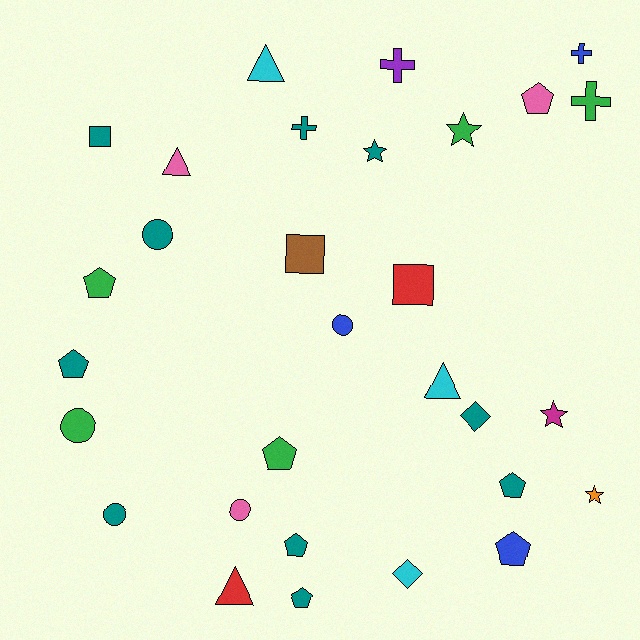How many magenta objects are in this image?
There is 1 magenta object.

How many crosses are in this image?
There are 4 crosses.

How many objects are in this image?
There are 30 objects.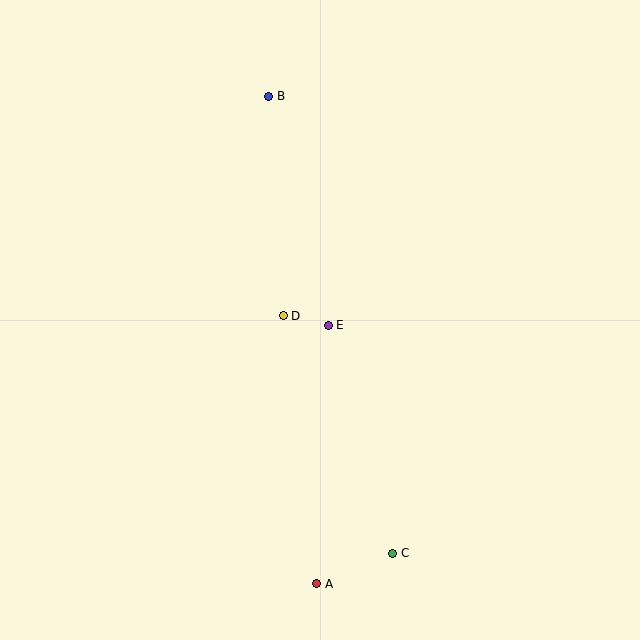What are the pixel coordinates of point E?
Point E is at (328, 325).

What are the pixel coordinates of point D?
Point D is at (283, 316).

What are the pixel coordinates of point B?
Point B is at (269, 97).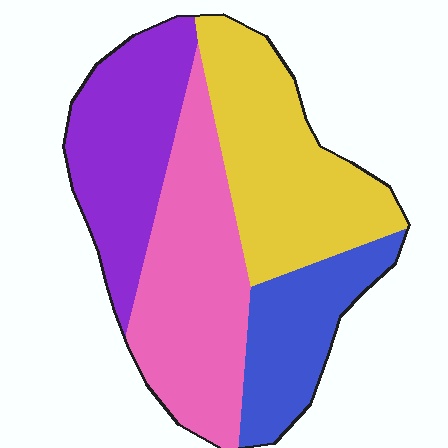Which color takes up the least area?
Blue, at roughly 15%.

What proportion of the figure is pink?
Pink covers 30% of the figure.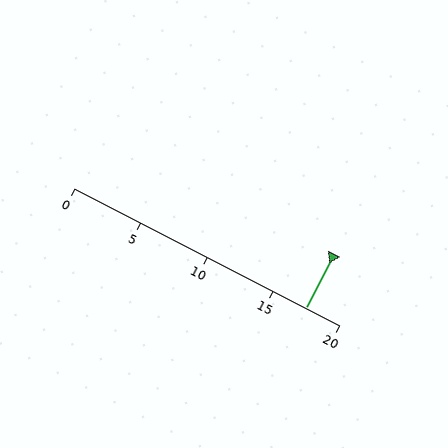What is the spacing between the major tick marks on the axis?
The major ticks are spaced 5 apart.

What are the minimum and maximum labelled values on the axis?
The axis runs from 0 to 20.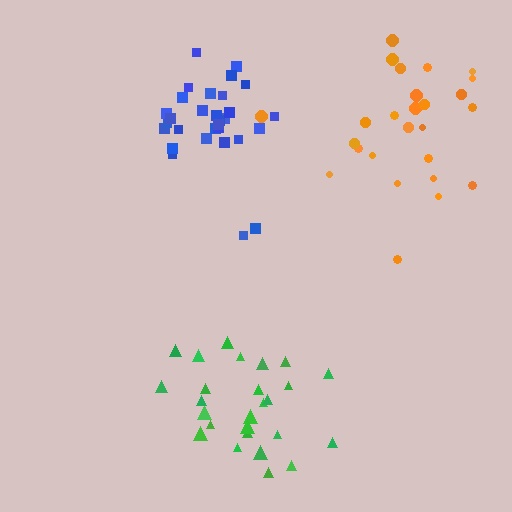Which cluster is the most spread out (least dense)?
Orange.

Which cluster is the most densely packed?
Blue.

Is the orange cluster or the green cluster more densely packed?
Green.